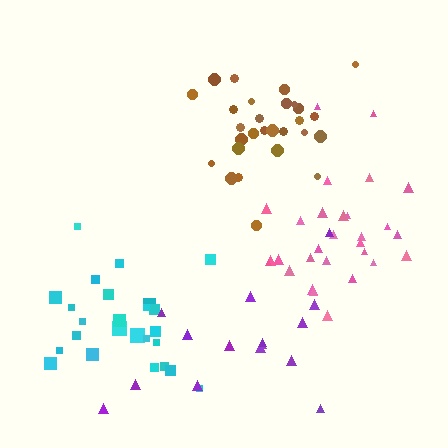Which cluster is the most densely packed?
Brown.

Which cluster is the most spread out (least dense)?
Purple.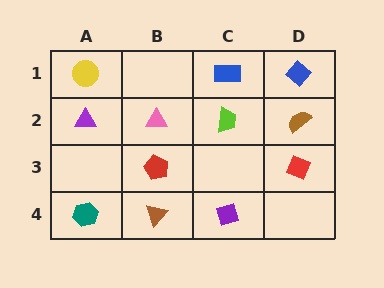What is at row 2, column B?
A pink triangle.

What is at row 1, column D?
A blue diamond.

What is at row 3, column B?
A red pentagon.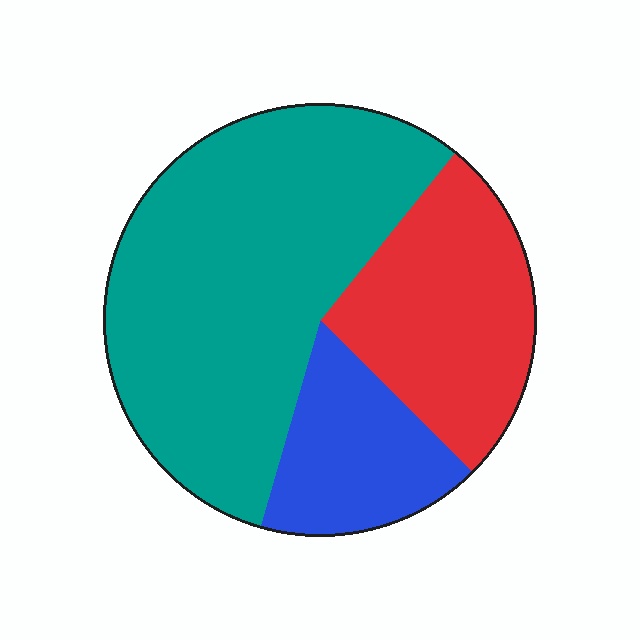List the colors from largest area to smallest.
From largest to smallest: teal, red, blue.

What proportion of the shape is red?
Red takes up about one quarter (1/4) of the shape.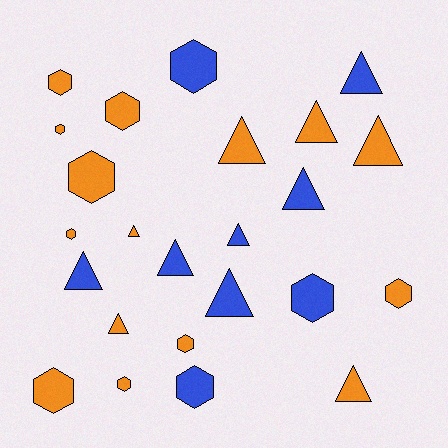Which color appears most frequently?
Orange, with 15 objects.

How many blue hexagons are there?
There are 3 blue hexagons.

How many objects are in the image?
There are 24 objects.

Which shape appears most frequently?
Hexagon, with 12 objects.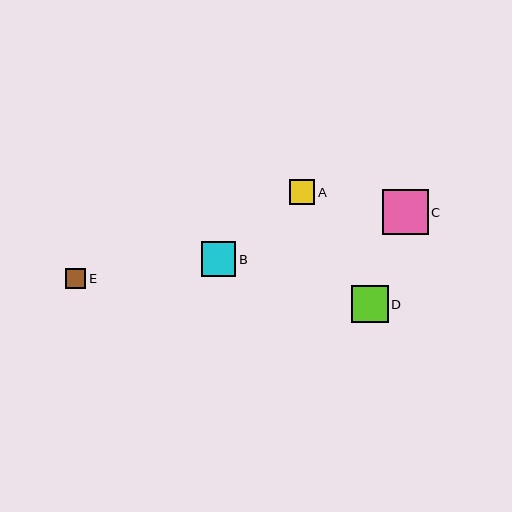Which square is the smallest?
Square E is the smallest with a size of approximately 20 pixels.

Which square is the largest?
Square C is the largest with a size of approximately 46 pixels.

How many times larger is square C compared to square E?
Square C is approximately 2.3 times the size of square E.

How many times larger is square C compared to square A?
Square C is approximately 1.8 times the size of square A.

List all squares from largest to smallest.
From largest to smallest: C, D, B, A, E.